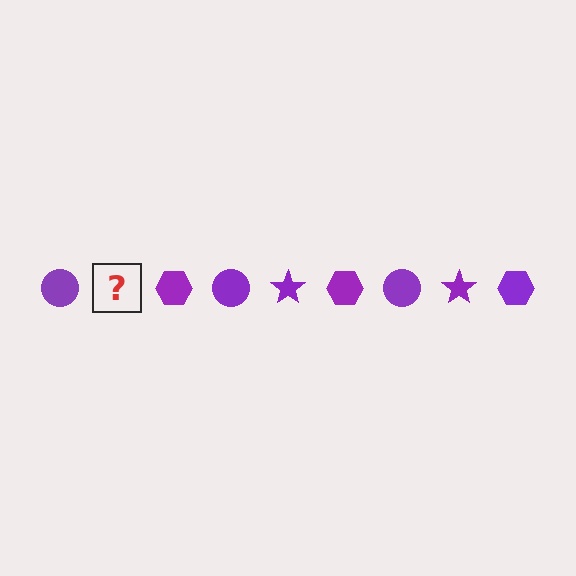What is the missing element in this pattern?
The missing element is a purple star.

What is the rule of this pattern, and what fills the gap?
The rule is that the pattern cycles through circle, star, hexagon shapes in purple. The gap should be filled with a purple star.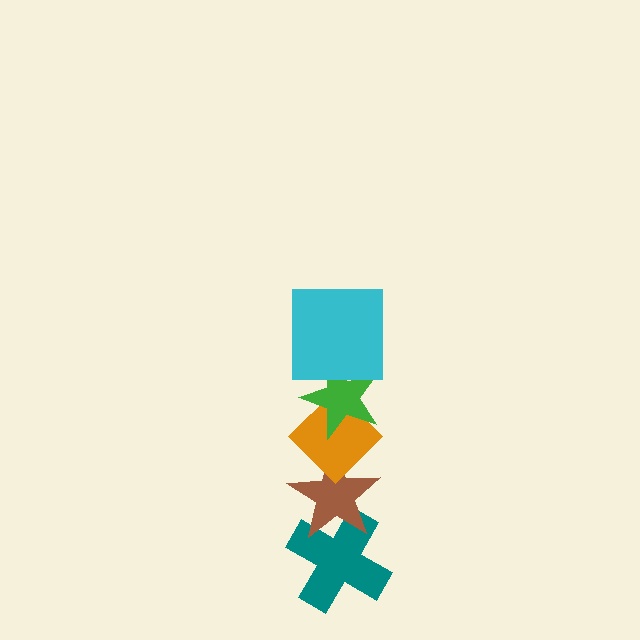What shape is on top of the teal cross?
The brown star is on top of the teal cross.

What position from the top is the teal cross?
The teal cross is 5th from the top.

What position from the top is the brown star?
The brown star is 4th from the top.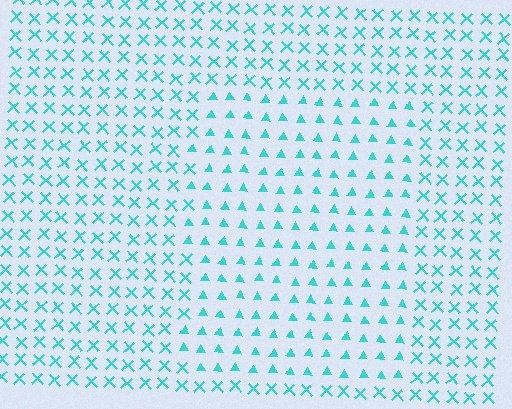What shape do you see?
I see a rectangle.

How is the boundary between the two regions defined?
The boundary is defined by a change in element shape: triangles inside vs. X marks outside. All elements share the same color and spacing.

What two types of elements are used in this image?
The image uses triangles inside the rectangle region and X marks outside it.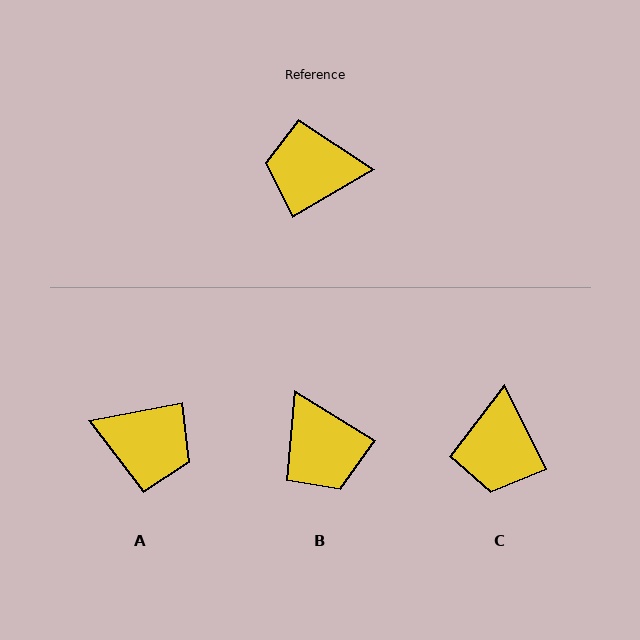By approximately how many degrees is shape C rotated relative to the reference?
Approximately 86 degrees counter-clockwise.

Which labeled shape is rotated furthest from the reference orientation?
A, about 161 degrees away.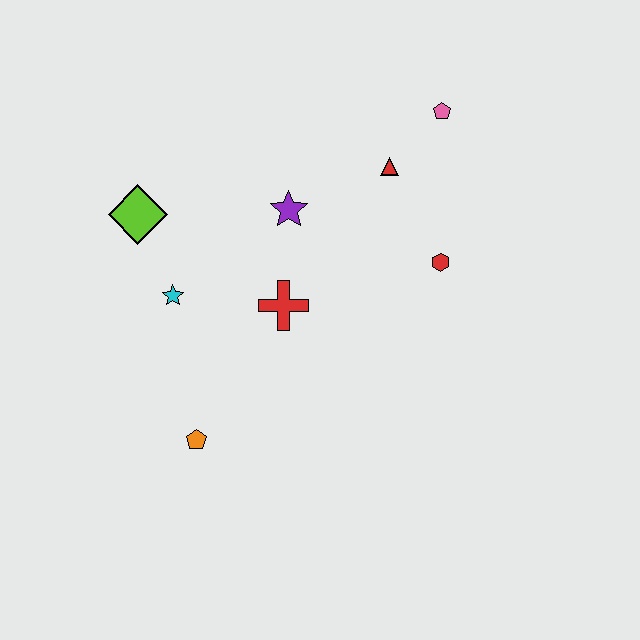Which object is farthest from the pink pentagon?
The orange pentagon is farthest from the pink pentagon.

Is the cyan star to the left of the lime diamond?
No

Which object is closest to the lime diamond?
The cyan star is closest to the lime diamond.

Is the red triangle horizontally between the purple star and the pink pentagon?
Yes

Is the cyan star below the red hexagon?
Yes